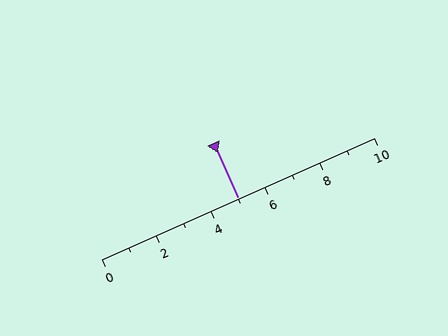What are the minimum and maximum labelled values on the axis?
The axis runs from 0 to 10.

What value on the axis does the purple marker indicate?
The marker indicates approximately 5.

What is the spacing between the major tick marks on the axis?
The major ticks are spaced 2 apart.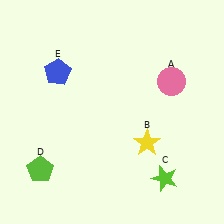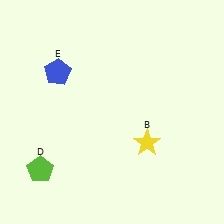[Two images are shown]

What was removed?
The pink circle (A), the lime star (C) were removed in Image 2.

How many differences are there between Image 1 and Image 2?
There are 2 differences between the two images.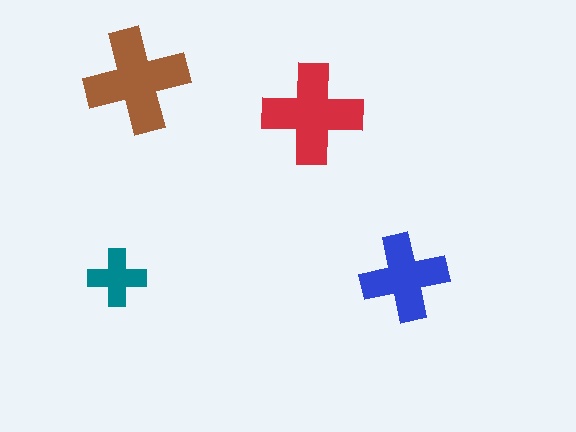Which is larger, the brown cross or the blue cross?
The brown one.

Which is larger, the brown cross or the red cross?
The brown one.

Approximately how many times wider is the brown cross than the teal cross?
About 2 times wider.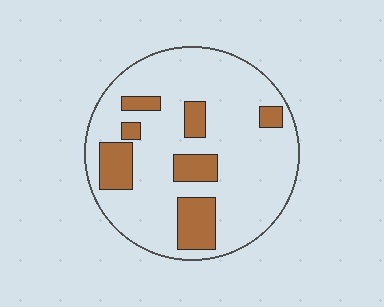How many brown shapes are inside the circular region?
7.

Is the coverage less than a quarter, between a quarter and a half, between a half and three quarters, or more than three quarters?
Less than a quarter.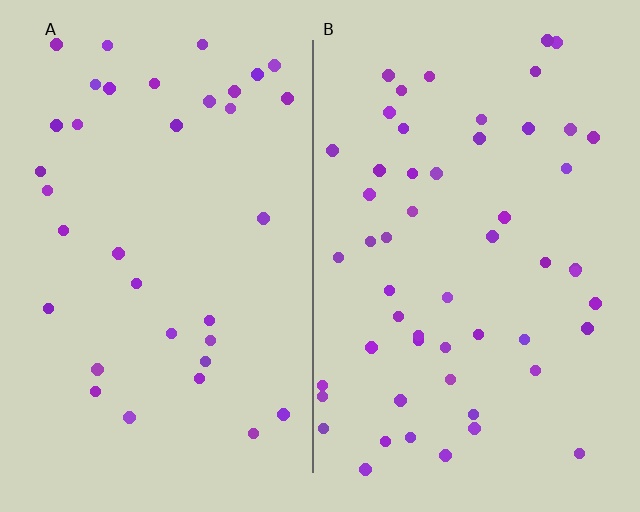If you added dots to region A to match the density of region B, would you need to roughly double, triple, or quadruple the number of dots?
Approximately double.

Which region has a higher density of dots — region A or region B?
B (the right).